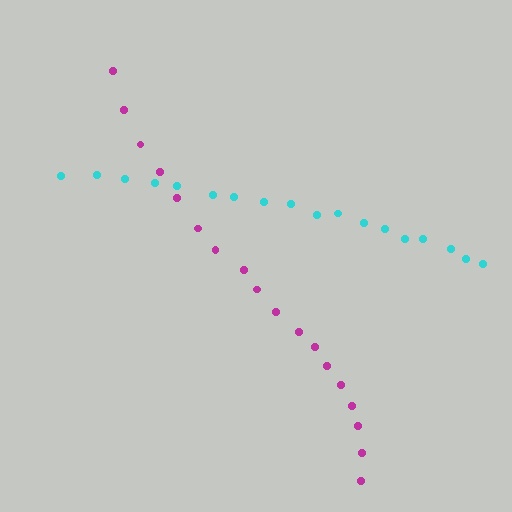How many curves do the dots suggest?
There are 2 distinct paths.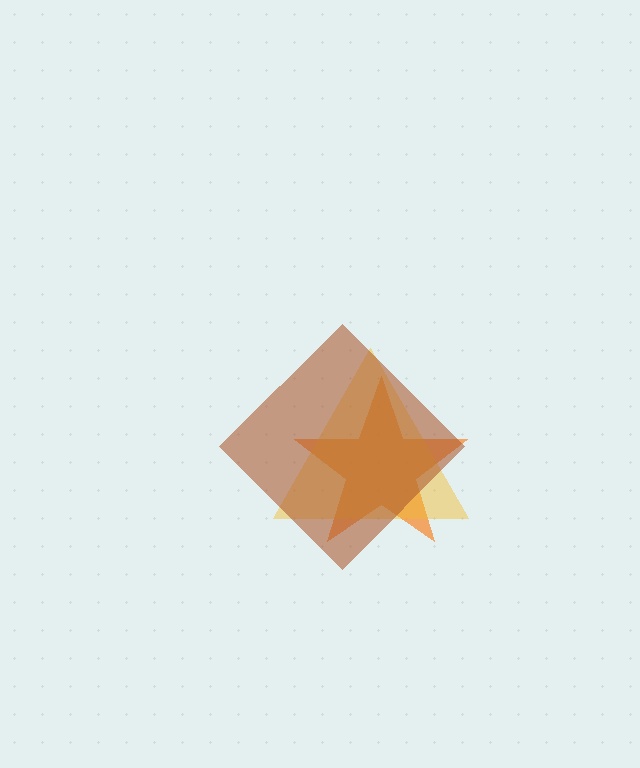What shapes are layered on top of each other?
The layered shapes are: an orange star, a yellow triangle, a brown diamond.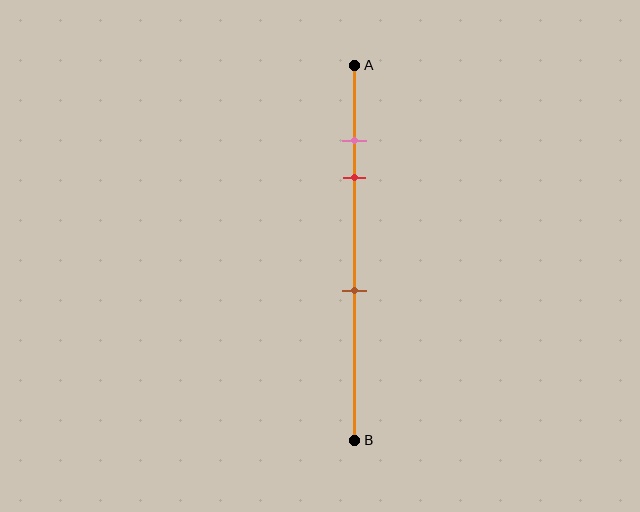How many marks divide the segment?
There are 3 marks dividing the segment.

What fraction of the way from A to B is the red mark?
The red mark is approximately 30% (0.3) of the way from A to B.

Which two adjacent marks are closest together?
The pink and red marks are the closest adjacent pair.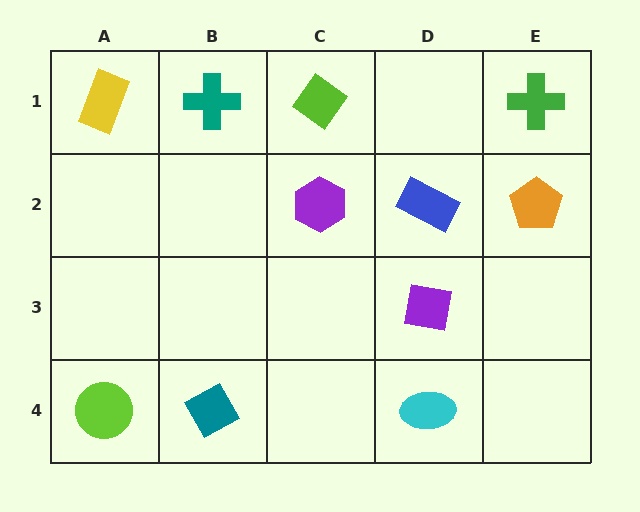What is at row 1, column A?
A yellow rectangle.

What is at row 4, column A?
A lime circle.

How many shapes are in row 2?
3 shapes.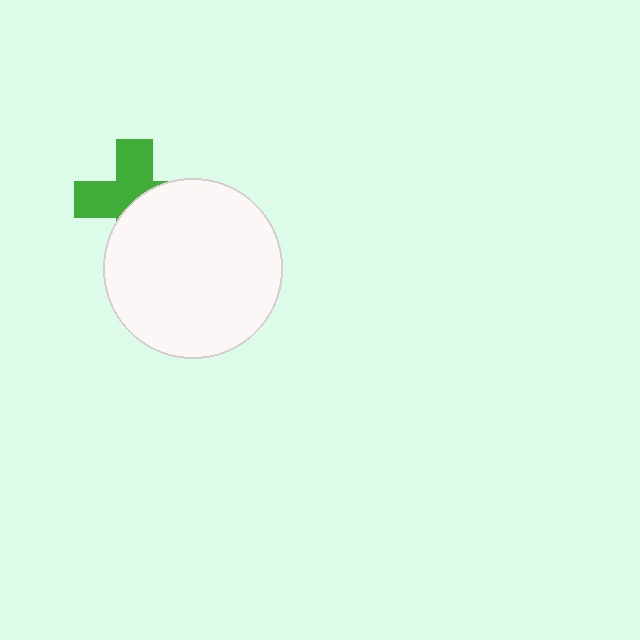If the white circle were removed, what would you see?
You would see the complete green cross.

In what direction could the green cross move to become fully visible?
The green cross could move toward the upper-left. That would shift it out from behind the white circle entirely.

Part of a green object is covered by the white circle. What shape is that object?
It is a cross.